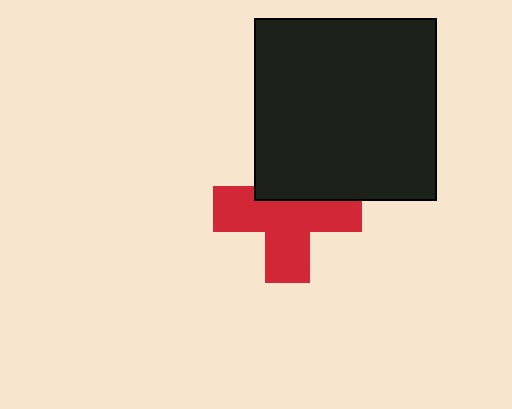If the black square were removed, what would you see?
You would see the complete red cross.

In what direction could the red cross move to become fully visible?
The red cross could move down. That would shift it out from behind the black square entirely.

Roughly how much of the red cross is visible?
Most of it is visible (roughly 65%).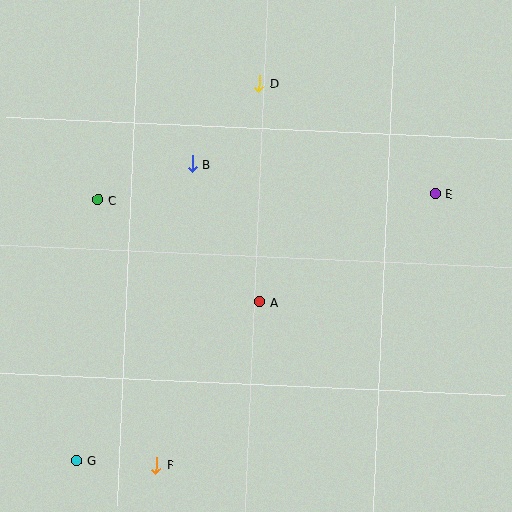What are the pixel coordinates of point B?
Point B is at (192, 164).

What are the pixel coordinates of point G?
Point G is at (77, 460).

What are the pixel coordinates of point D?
Point D is at (259, 83).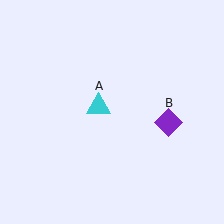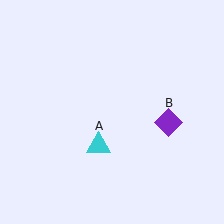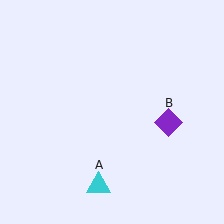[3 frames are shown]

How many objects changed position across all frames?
1 object changed position: cyan triangle (object A).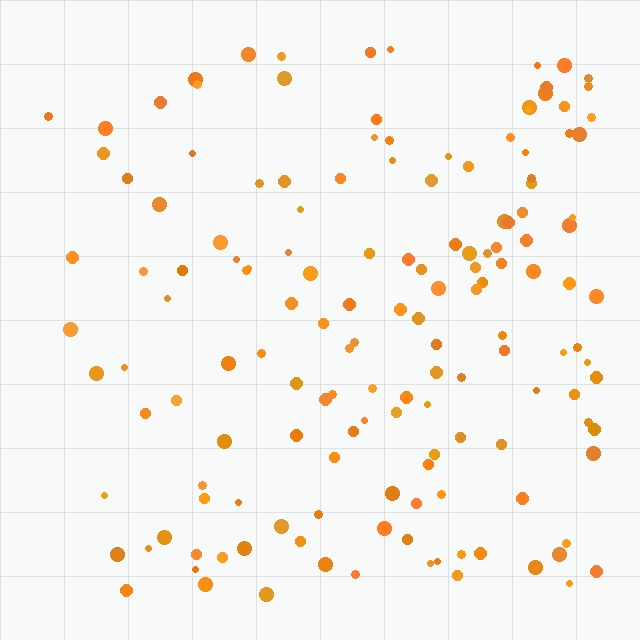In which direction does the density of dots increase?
From left to right, with the right side densest.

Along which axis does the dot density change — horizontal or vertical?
Horizontal.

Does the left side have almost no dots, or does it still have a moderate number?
Still a moderate number, just noticeably fewer than the right.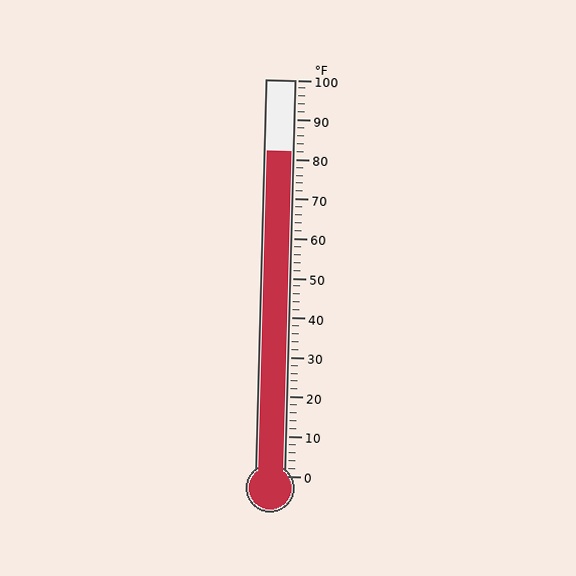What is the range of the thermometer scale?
The thermometer scale ranges from 0°F to 100°F.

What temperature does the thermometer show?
The thermometer shows approximately 82°F.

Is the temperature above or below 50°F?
The temperature is above 50°F.